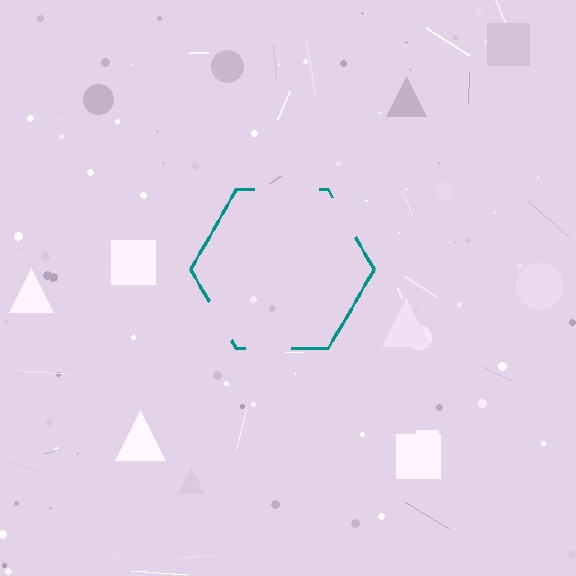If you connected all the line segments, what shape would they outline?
They would outline a hexagon.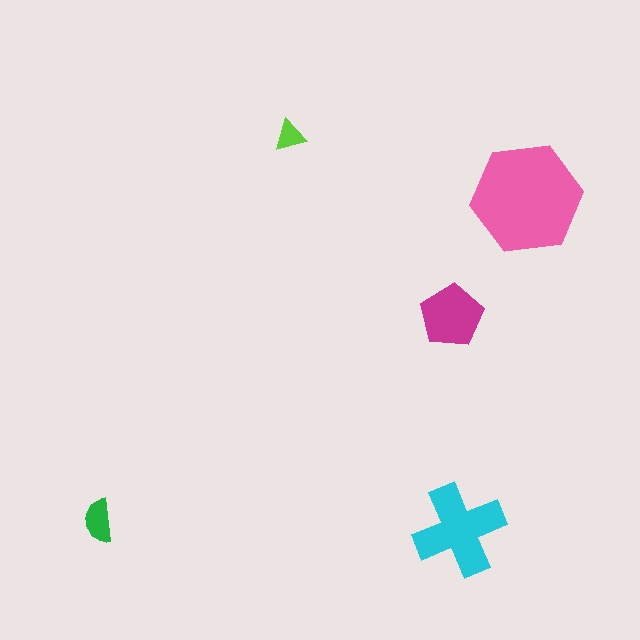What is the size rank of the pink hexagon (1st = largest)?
1st.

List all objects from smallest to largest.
The lime triangle, the green semicircle, the magenta pentagon, the cyan cross, the pink hexagon.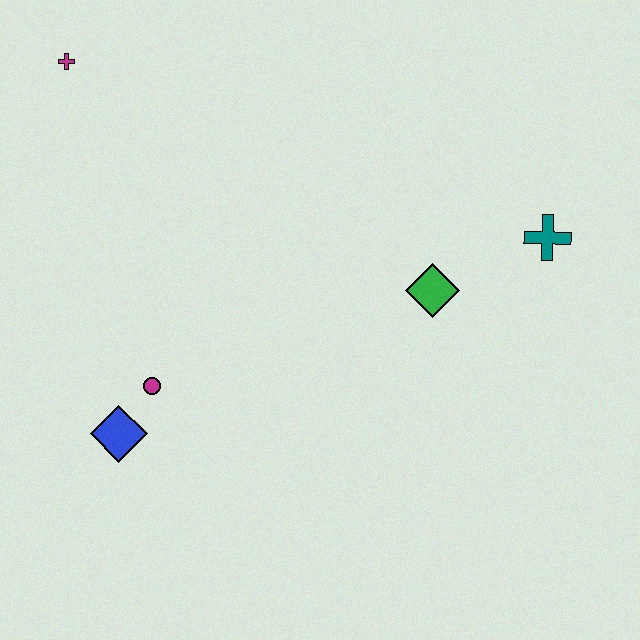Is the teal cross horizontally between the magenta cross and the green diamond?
No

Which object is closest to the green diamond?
The teal cross is closest to the green diamond.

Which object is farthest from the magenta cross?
The teal cross is farthest from the magenta cross.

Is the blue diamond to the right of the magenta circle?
No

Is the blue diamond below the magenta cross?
Yes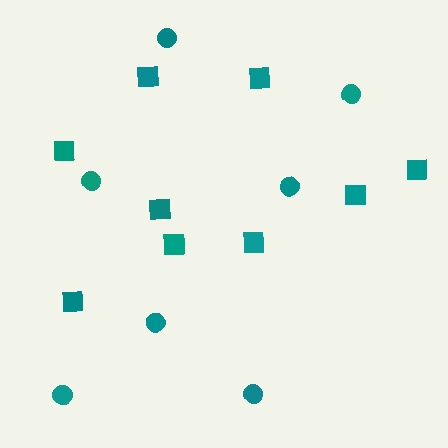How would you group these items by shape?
There are 2 groups: one group of squares (9) and one group of circles (7).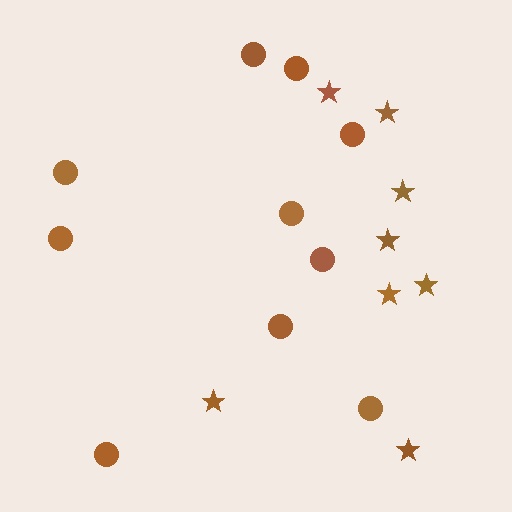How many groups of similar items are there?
There are 2 groups: one group of circles (10) and one group of stars (8).